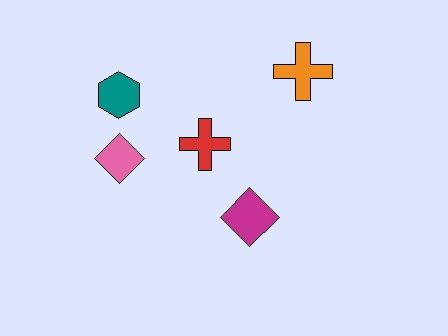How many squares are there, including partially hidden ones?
There are no squares.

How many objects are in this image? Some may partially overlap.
There are 5 objects.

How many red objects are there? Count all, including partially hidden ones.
There is 1 red object.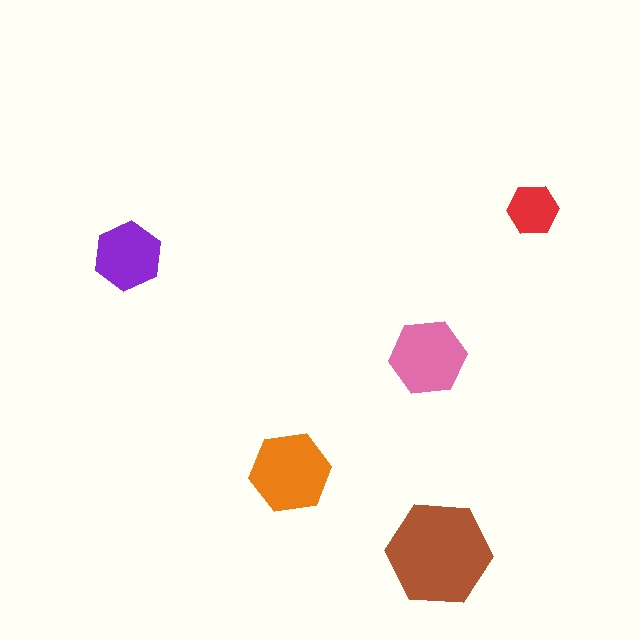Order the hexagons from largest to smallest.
the brown one, the orange one, the pink one, the purple one, the red one.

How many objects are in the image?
There are 5 objects in the image.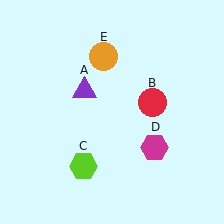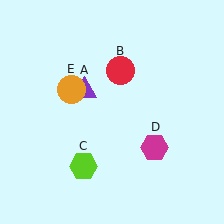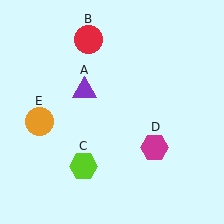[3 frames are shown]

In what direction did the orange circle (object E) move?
The orange circle (object E) moved down and to the left.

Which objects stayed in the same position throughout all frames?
Purple triangle (object A) and lime hexagon (object C) and magenta hexagon (object D) remained stationary.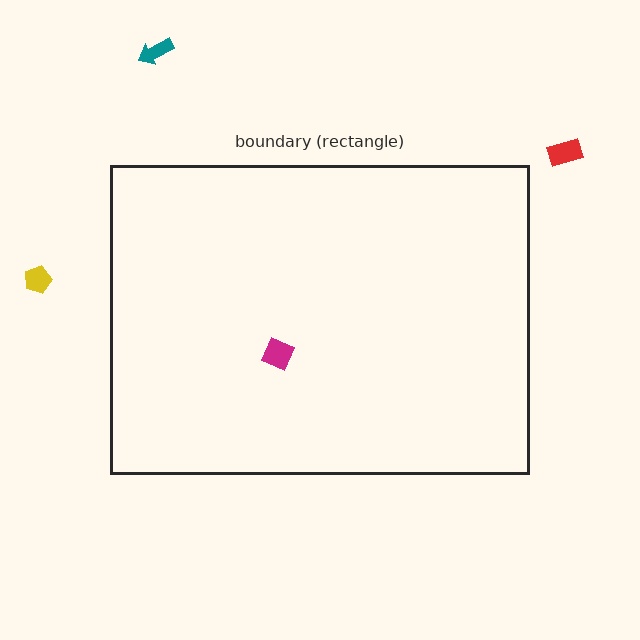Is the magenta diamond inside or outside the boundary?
Inside.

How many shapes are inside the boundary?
1 inside, 3 outside.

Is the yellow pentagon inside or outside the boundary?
Outside.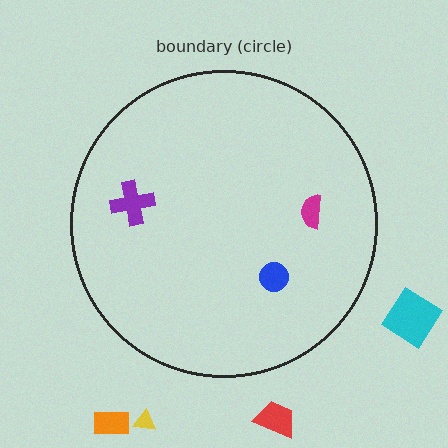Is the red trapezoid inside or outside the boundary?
Outside.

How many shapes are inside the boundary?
3 inside, 4 outside.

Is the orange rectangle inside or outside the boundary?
Outside.